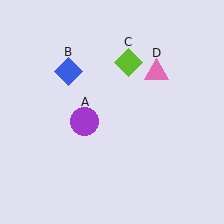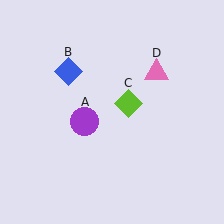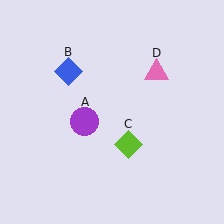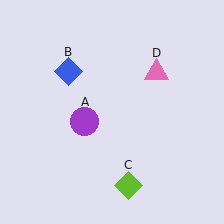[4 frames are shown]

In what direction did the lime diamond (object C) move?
The lime diamond (object C) moved down.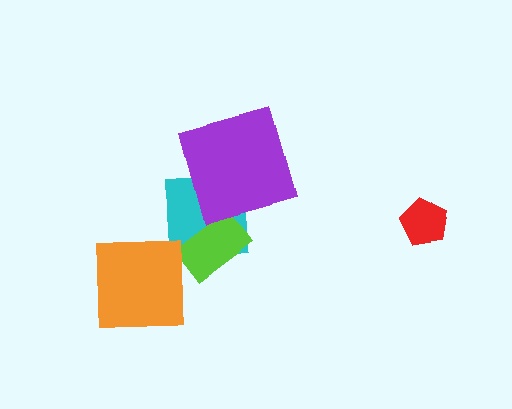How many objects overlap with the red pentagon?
0 objects overlap with the red pentagon.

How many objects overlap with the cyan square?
2 objects overlap with the cyan square.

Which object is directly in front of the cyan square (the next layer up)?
The lime rectangle is directly in front of the cyan square.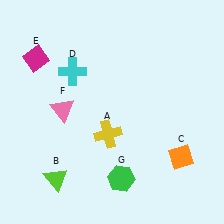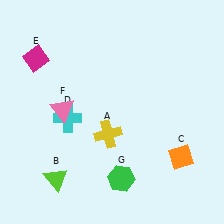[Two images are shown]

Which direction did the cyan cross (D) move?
The cyan cross (D) moved down.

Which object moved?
The cyan cross (D) moved down.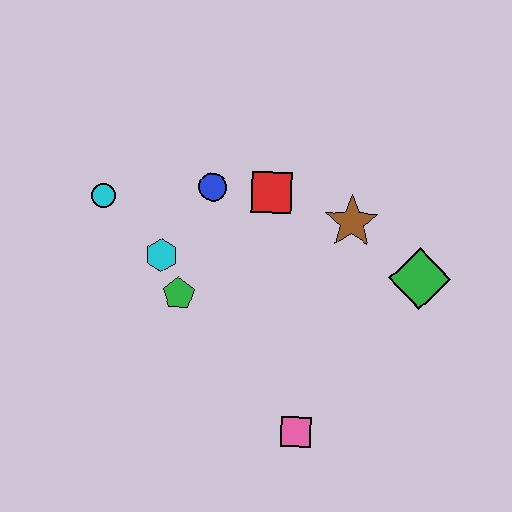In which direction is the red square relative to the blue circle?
The red square is to the right of the blue circle.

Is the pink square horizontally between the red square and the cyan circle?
No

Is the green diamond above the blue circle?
No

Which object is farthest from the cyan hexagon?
The green diamond is farthest from the cyan hexagon.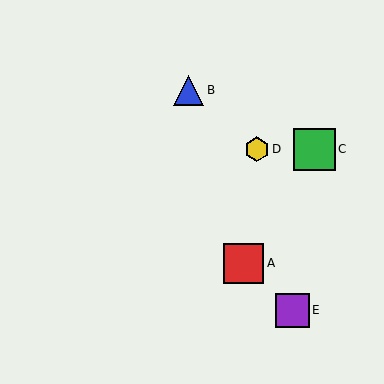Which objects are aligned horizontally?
Objects C, D are aligned horizontally.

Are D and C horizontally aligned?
Yes, both are at y≈149.